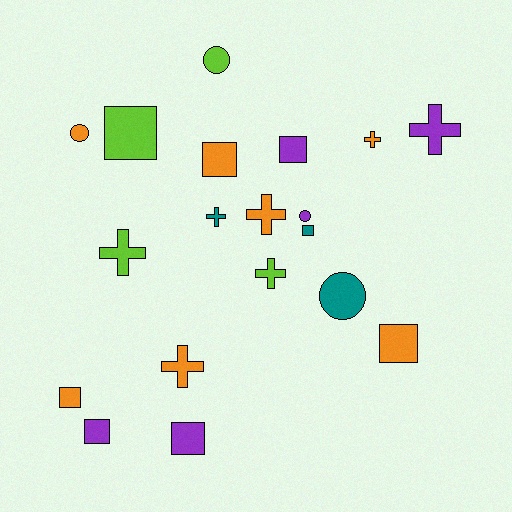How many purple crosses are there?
There is 1 purple cross.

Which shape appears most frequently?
Square, with 8 objects.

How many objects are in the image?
There are 19 objects.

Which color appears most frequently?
Orange, with 7 objects.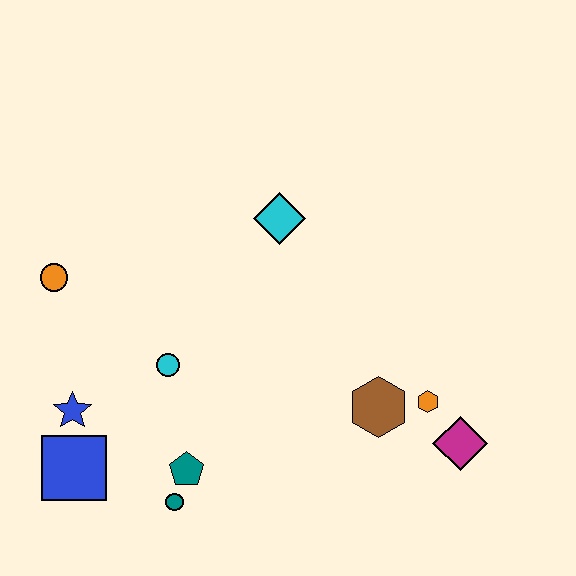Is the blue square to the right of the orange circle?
Yes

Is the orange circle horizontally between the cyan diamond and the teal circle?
No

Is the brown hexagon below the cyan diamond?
Yes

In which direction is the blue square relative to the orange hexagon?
The blue square is to the left of the orange hexagon.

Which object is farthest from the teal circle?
The cyan diamond is farthest from the teal circle.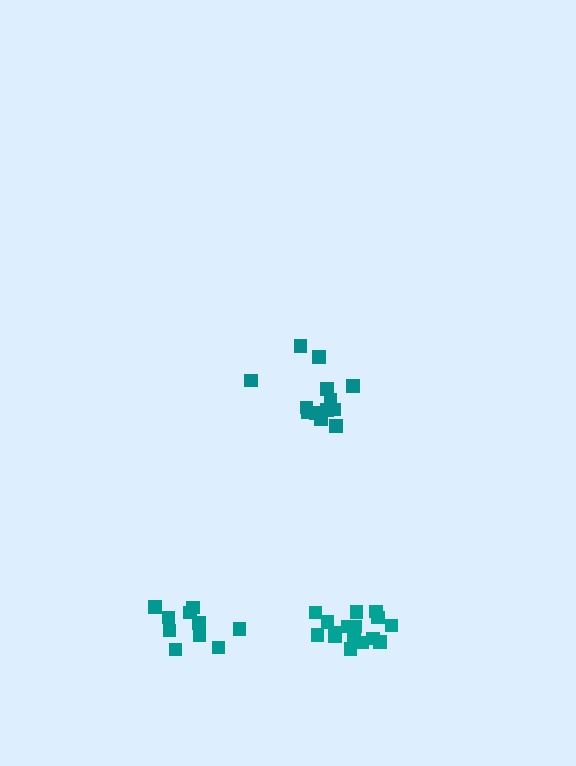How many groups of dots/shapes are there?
There are 3 groups.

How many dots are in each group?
Group 1: 16 dots, Group 2: 10 dots, Group 3: 13 dots (39 total).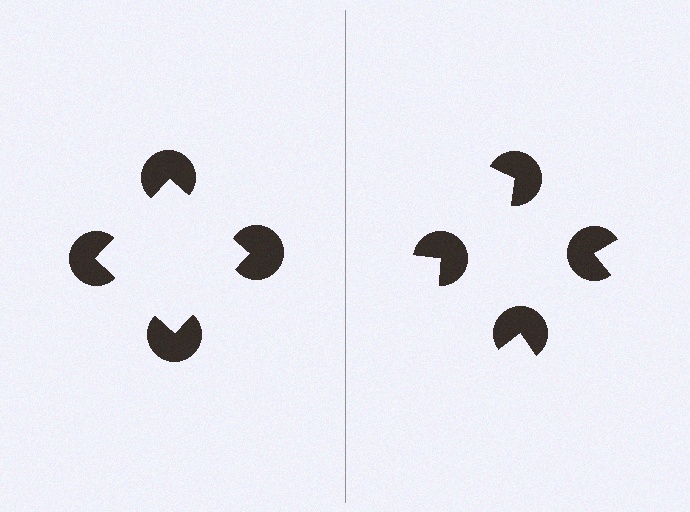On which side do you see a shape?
An illusory square appears on the left side. On the right side the wedge cuts are rotated, so no coherent shape forms.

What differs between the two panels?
The pac-man discs are positioned identically on both sides; only the wedge orientations differ. On the left they align to a square; on the right they are misaligned.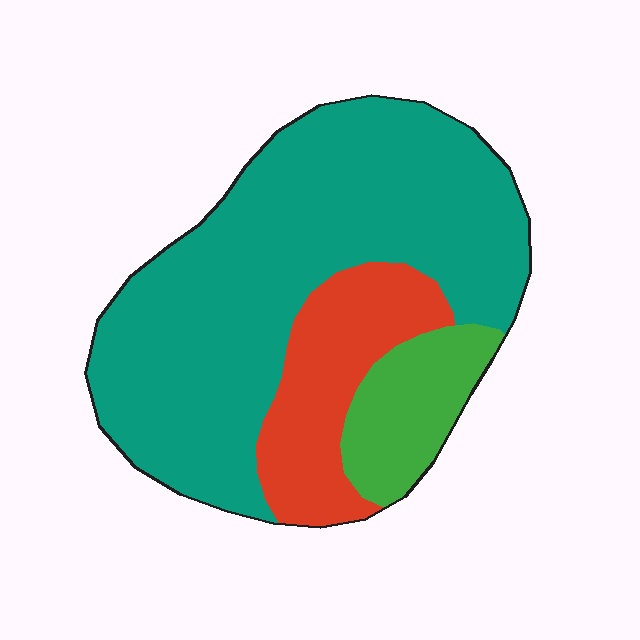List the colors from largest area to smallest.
From largest to smallest: teal, red, green.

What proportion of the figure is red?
Red covers about 20% of the figure.